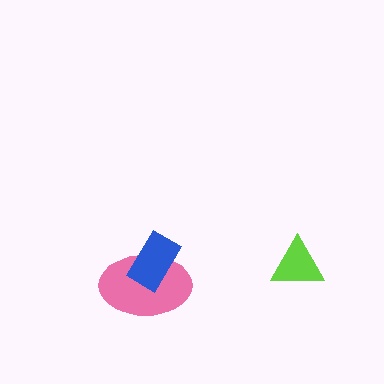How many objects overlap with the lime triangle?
0 objects overlap with the lime triangle.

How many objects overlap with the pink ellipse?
1 object overlaps with the pink ellipse.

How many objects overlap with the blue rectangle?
1 object overlaps with the blue rectangle.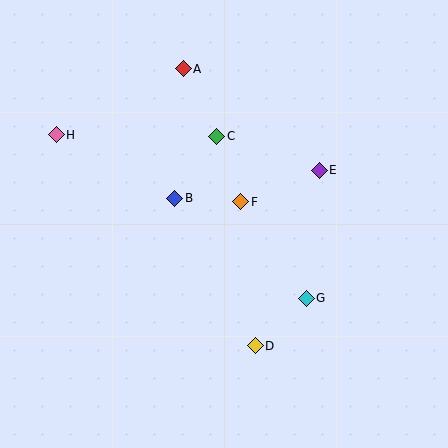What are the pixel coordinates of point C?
Point C is at (217, 136).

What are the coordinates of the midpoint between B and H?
The midpoint between B and H is at (116, 167).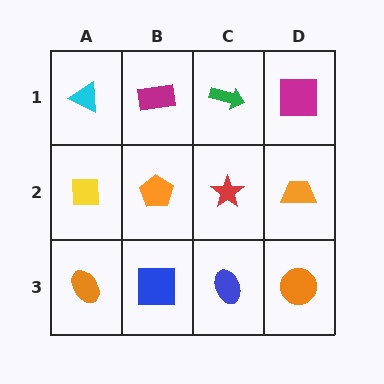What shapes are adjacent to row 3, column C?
A red star (row 2, column C), a blue square (row 3, column B), an orange circle (row 3, column D).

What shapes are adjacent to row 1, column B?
An orange pentagon (row 2, column B), a cyan triangle (row 1, column A), a green arrow (row 1, column C).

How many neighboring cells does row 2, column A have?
3.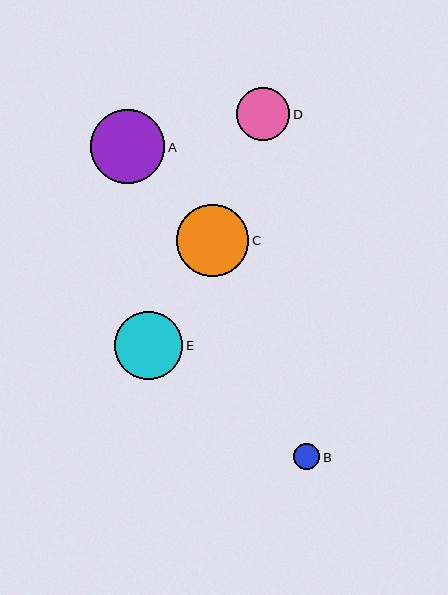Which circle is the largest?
Circle A is the largest with a size of approximately 74 pixels.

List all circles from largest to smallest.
From largest to smallest: A, C, E, D, B.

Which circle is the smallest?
Circle B is the smallest with a size of approximately 27 pixels.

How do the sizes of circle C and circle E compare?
Circle C and circle E are approximately the same size.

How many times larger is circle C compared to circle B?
Circle C is approximately 2.7 times the size of circle B.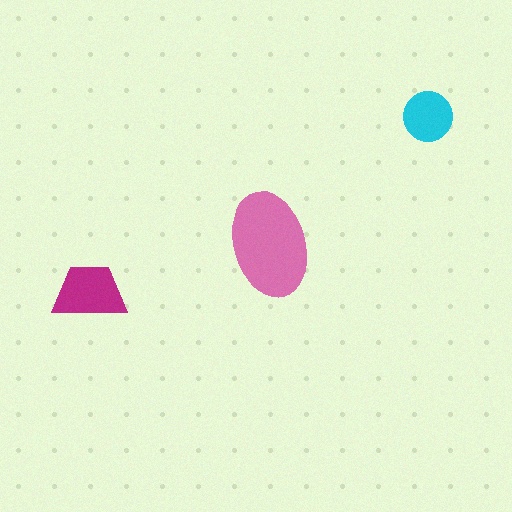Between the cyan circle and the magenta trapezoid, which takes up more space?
The magenta trapezoid.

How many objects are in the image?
There are 3 objects in the image.